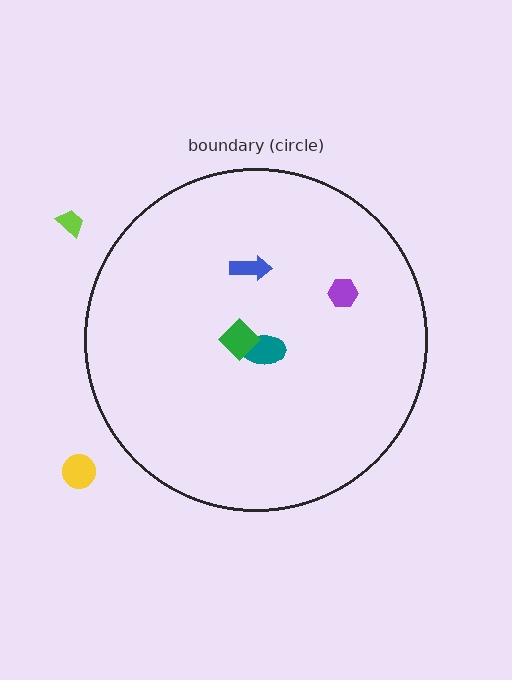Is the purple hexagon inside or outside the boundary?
Inside.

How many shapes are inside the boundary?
4 inside, 2 outside.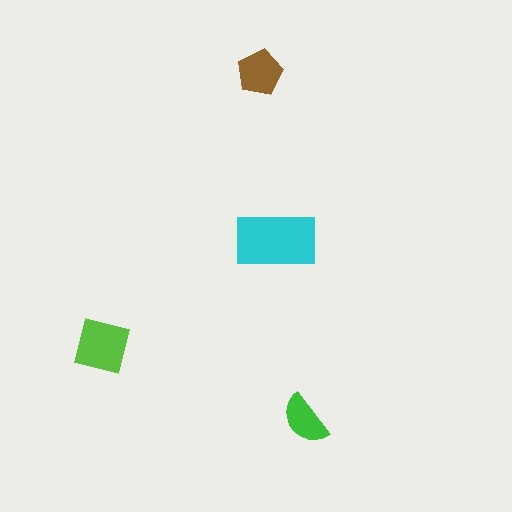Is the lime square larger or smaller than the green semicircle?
Larger.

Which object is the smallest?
The green semicircle.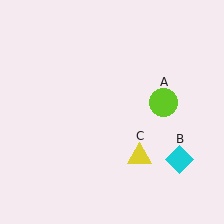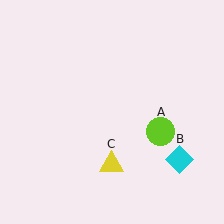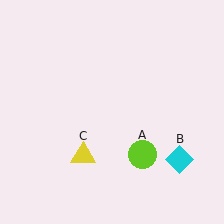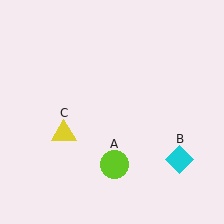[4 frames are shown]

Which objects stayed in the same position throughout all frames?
Cyan diamond (object B) remained stationary.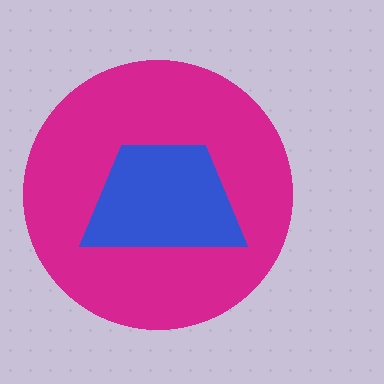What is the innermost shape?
The blue trapezoid.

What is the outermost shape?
The magenta circle.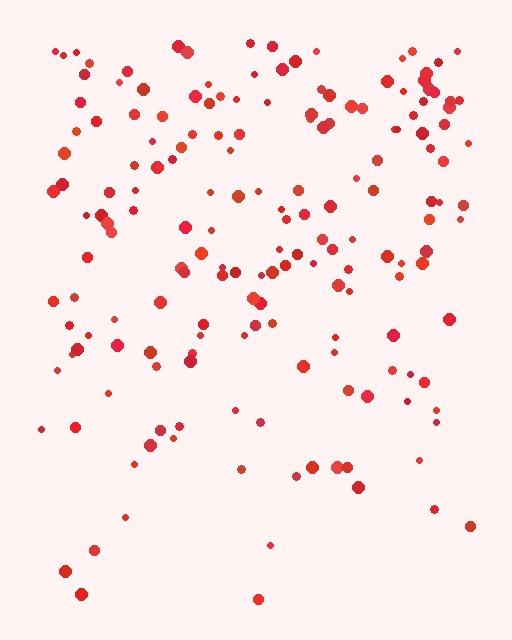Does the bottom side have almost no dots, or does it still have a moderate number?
Still a moderate number, just noticeably fewer than the top.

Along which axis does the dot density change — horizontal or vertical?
Vertical.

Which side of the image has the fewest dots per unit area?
The bottom.